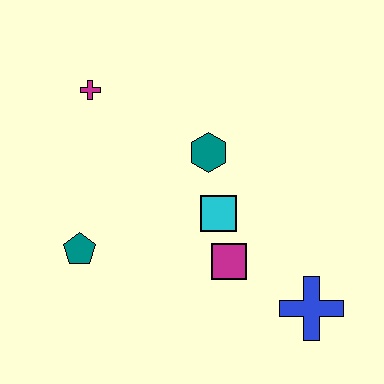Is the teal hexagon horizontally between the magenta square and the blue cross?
No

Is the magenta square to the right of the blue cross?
No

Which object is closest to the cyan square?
The magenta square is closest to the cyan square.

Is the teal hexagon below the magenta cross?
Yes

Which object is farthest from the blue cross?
The magenta cross is farthest from the blue cross.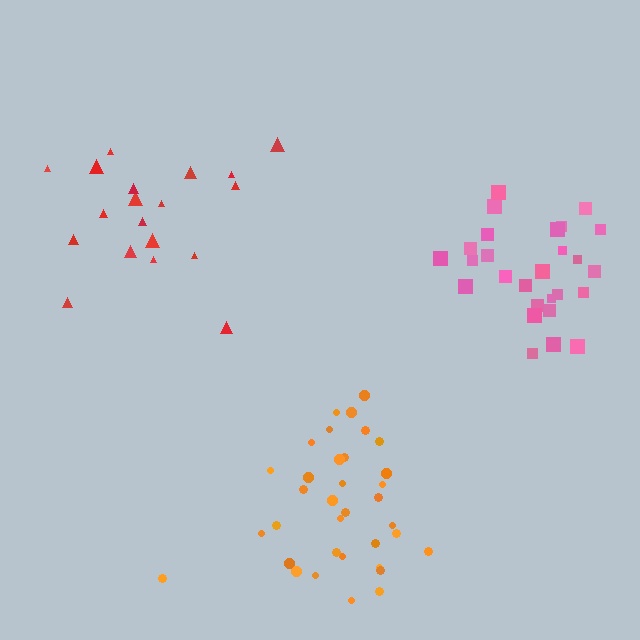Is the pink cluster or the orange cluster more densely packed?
Orange.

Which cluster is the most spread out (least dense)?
Red.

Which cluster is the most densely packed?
Orange.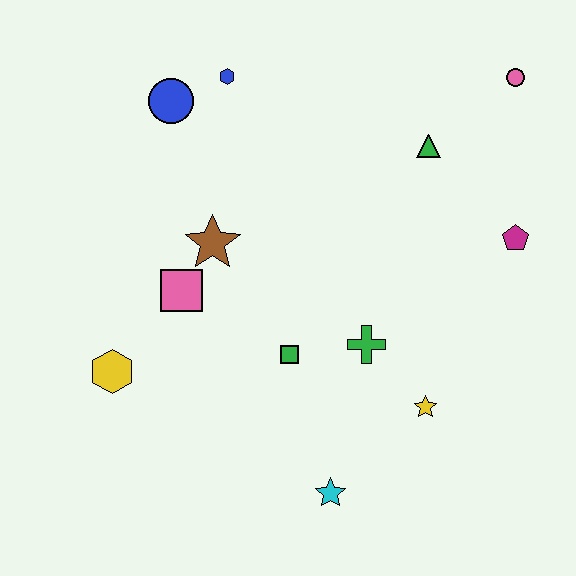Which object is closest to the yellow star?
The green cross is closest to the yellow star.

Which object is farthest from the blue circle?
The cyan star is farthest from the blue circle.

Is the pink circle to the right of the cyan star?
Yes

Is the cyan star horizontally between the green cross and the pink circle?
No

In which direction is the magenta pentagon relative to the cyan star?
The magenta pentagon is above the cyan star.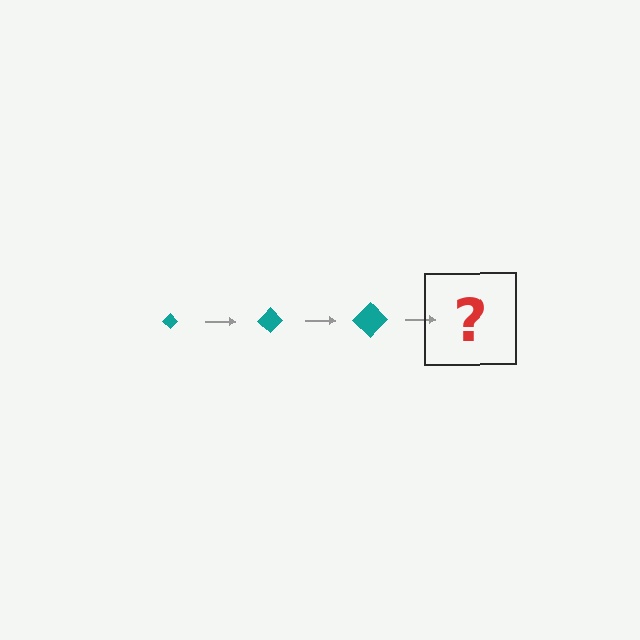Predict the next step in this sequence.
The next step is a teal diamond, larger than the previous one.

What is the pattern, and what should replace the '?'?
The pattern is that the diamond gets progressively larger each step. The '?' should be a teal diamond, larger than the previous one.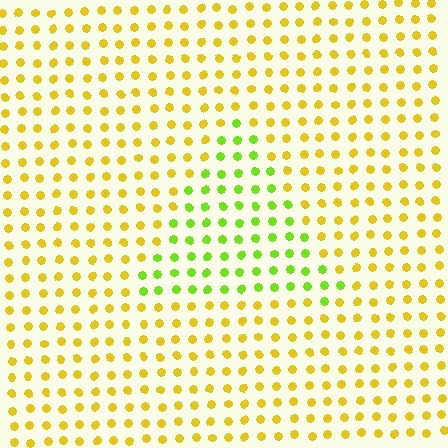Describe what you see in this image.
The image is filled with small yellow elements in a uniform arrangement. A triangle-shaped region is visible where the elements are tinted to a slightly different hue, forming a subtle color boundary.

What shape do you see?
I see a triangle.